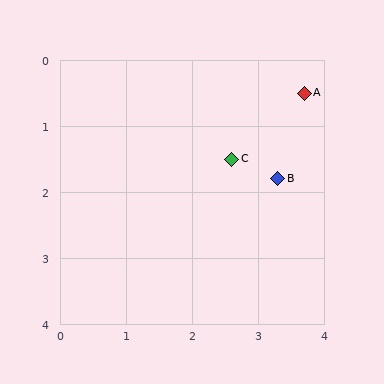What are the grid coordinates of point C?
Point C is at approximately (2.6, 1.5).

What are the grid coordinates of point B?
Point B is at approximately (3.3, 1.8).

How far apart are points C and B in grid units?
Points C and B are about 0.8 grid units apart.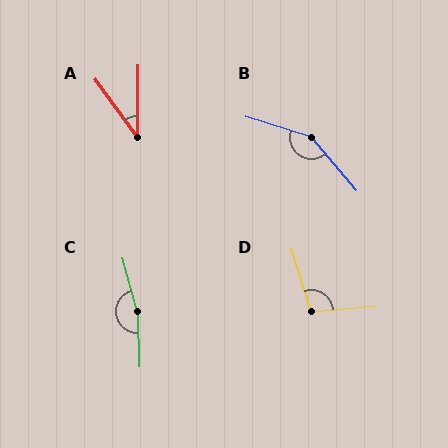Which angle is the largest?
C, at approximately 167 degrees.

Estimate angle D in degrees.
Approximately 103 degrees.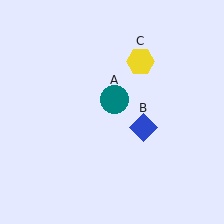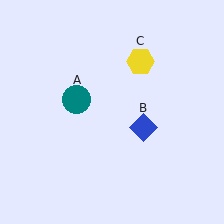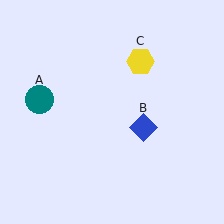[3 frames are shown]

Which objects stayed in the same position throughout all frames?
Blue diamond (object B) and yellow hexagon (object C) remained stationary.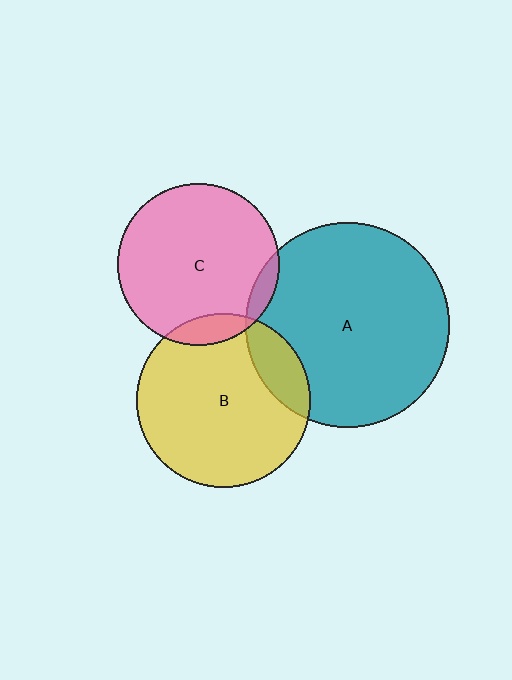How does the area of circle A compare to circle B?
Approximately 1.4 times.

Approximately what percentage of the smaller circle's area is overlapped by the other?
Approximately 10%.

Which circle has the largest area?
Circle A (teal).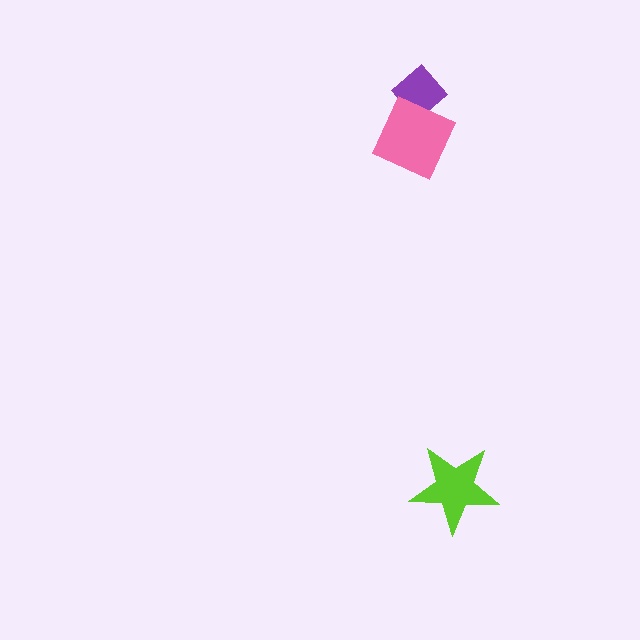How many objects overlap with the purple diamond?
1 object overlaps with the purple diamond.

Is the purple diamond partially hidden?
Yes, it is partially covered by another shape.